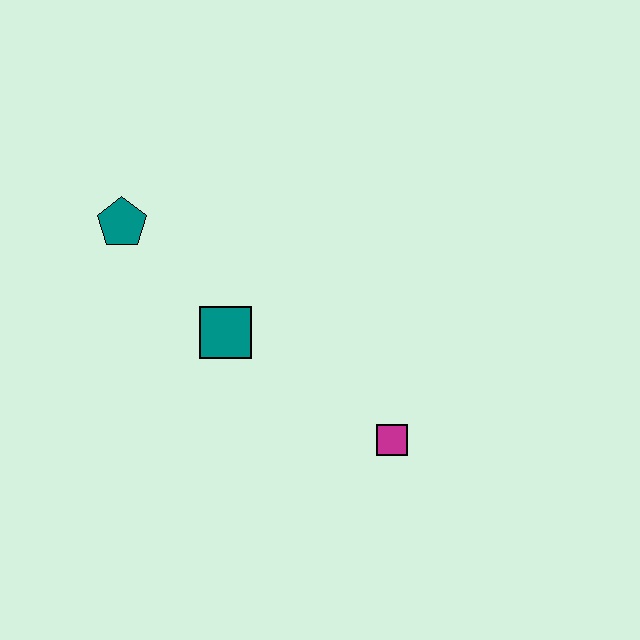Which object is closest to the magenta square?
The teal square is closest to the magenta square.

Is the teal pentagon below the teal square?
No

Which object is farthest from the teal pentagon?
The magenta square is farthest from the teal pentagon.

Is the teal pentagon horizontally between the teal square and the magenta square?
No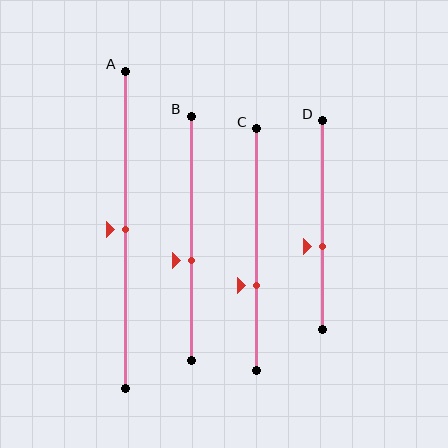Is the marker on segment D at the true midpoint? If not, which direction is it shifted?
No, the marker on segment D is shifted downward by about 10% of the segment length.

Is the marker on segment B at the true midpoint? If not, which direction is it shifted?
No, the marker on segment B is shifted downward by about 9% of the segment length.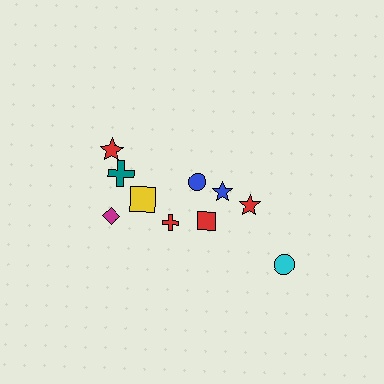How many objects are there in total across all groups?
There are 10 objects.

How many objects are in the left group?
There are 6 objects.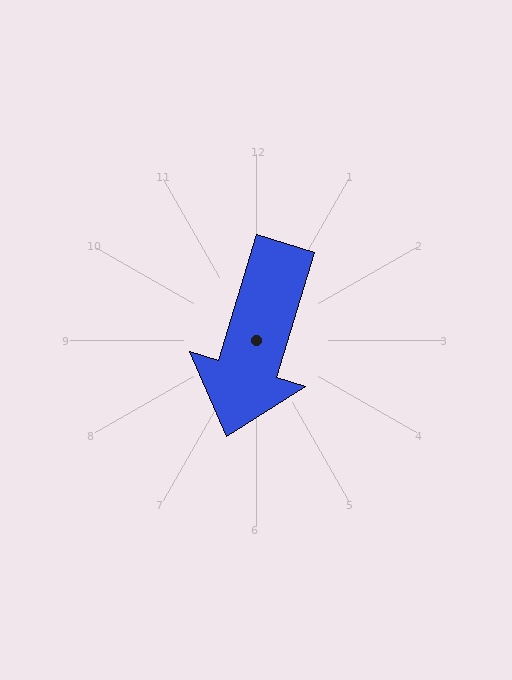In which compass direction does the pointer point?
South.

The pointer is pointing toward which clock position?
Roughly 7 o'clock.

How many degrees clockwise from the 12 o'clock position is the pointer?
Approximately 197 degrees.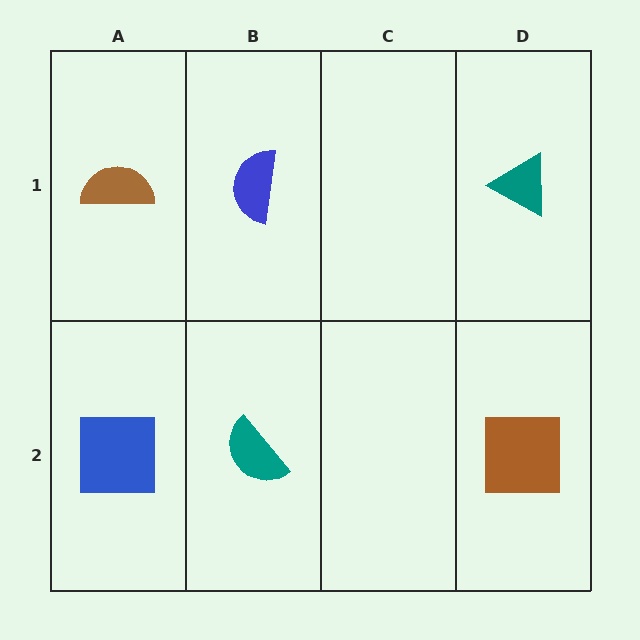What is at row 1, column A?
A brown semicircle.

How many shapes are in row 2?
3 shapes.